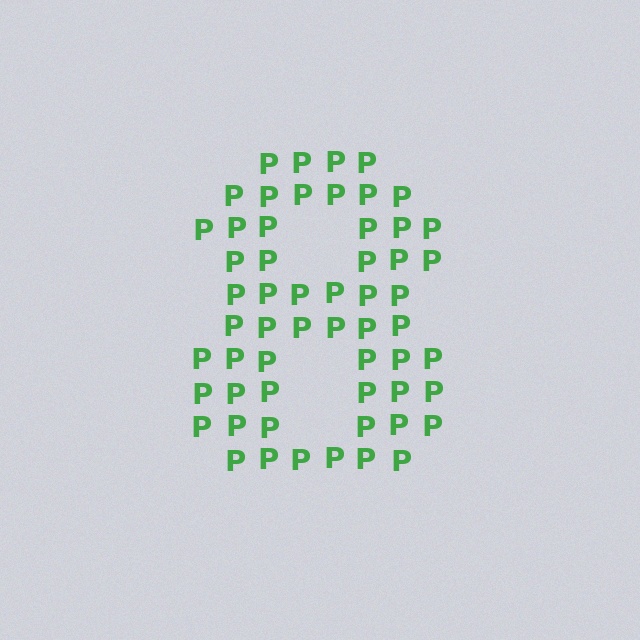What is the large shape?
The large shape is the digit 8.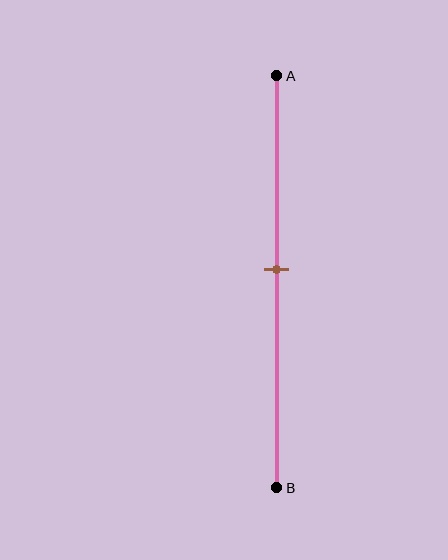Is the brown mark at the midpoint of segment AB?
Yes, the mark is approximately at the midpoint.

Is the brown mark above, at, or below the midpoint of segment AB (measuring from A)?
The brown mark is approximately at the midpoint of segment AB.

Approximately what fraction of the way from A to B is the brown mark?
The brown mark is approximately 45% of the way from A to B.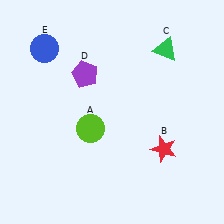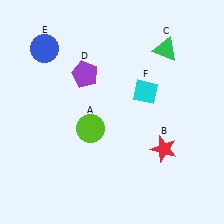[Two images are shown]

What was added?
A cyan diamond (F) was added in Image 2.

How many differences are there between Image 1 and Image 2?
There is 1 difference between the two images.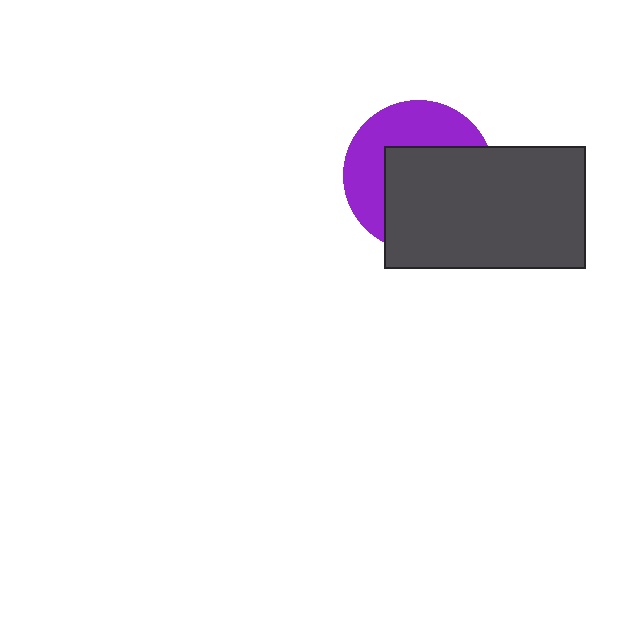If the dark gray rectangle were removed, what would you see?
You would see the complete purple circle.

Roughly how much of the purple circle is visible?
A small part of it is visible (roughly 43%).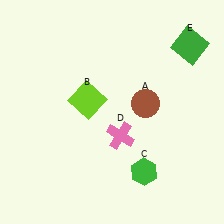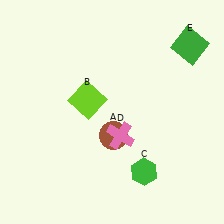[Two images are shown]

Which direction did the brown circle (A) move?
The brown circle (A) moved left.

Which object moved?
The brown circle (A) moved left.